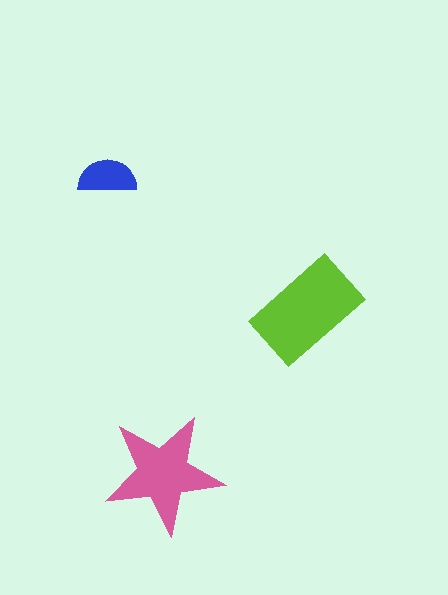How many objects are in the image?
There are 3 objects in the image.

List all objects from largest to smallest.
The lime rectangle, the pink star, the blue semicircle.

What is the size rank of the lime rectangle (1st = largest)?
1st.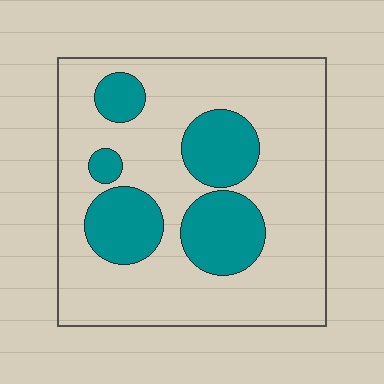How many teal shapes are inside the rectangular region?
5.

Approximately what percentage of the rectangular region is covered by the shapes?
Approximately 25%.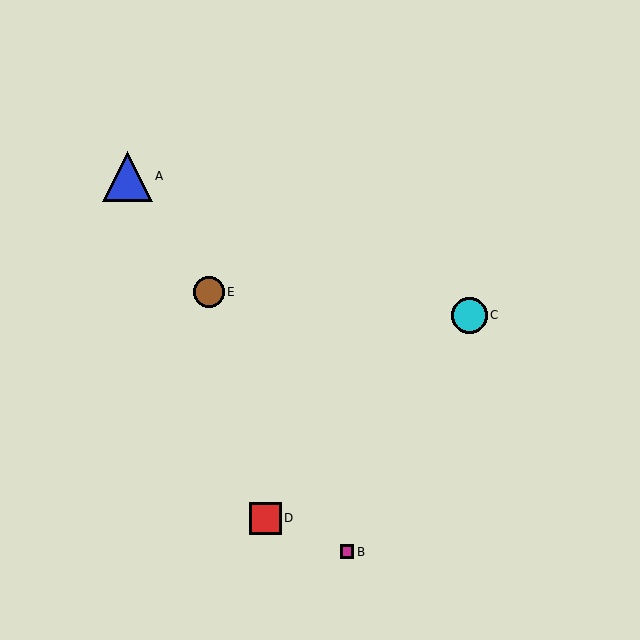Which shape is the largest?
The blue triangle (labeled A) is the largest.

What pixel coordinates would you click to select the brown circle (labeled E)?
Click at (209, 292) to select the brown circle E.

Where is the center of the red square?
The center of the red square is at (265, 518).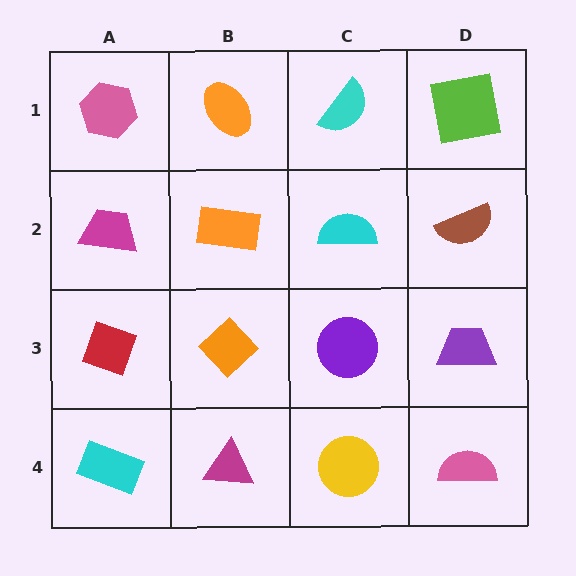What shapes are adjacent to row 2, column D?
A lime square (row 1, column D), a purple trapezoid (row 3, column D), a cyan semicircle (row 2, column C).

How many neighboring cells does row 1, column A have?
2.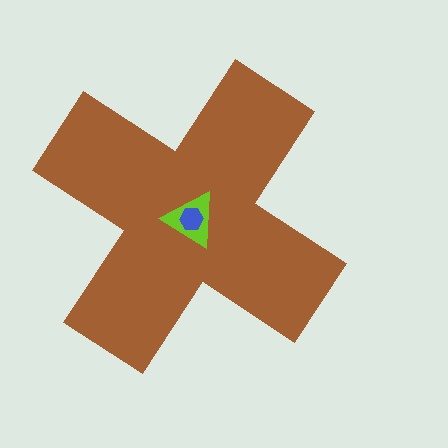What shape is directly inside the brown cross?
The lime triangle.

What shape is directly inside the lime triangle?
The blue hexagon.